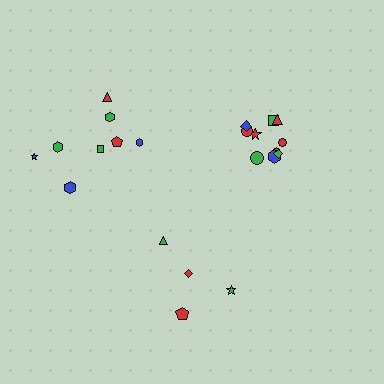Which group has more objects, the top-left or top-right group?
The top-right group.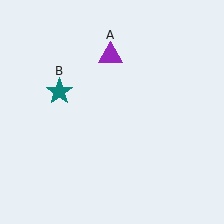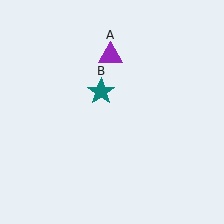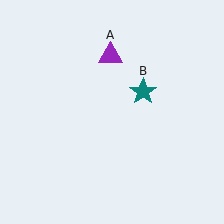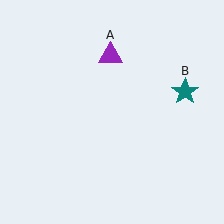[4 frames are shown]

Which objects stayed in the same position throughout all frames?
Purple triangle (object A) remained stationary.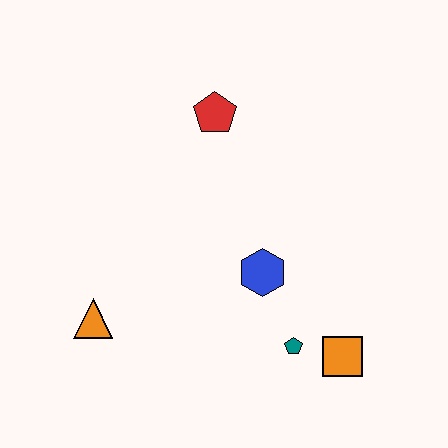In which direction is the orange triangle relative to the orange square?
The orange triangle is to the left of the orange square.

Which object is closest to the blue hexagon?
The teal pentagon is closest to the blue hexagon.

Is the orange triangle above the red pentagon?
No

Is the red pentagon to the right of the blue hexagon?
No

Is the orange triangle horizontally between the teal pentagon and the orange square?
No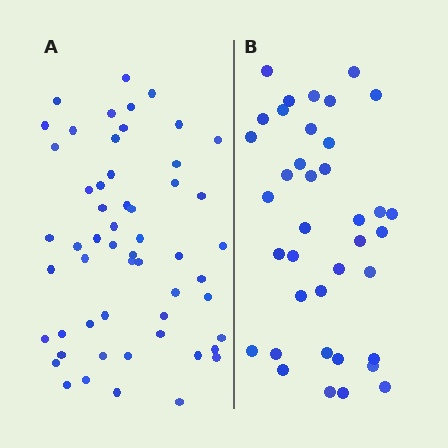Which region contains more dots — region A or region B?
Region A (the left region) has more dots.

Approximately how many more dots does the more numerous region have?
Region A has approximately 15 more dots than region B.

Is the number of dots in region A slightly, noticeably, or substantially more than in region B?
Region A has noticeably more, but not dramatically so. The ratio is roughly 1.4 to 1.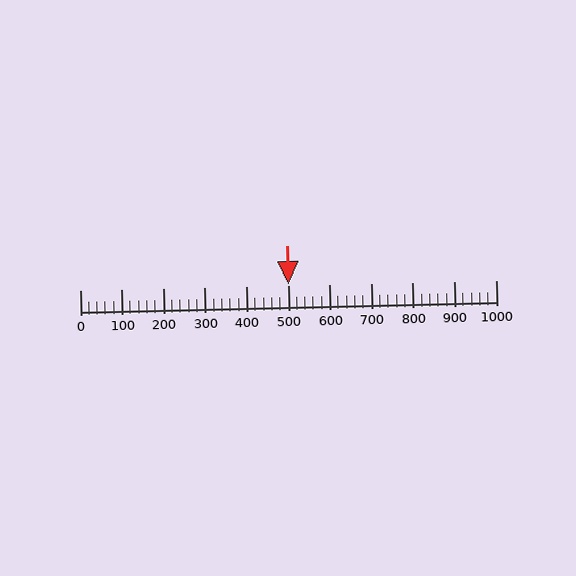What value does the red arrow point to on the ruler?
The red arrow points to approximately 500.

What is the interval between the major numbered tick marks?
The major tick marks are spaced 100 units apart.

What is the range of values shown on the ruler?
The ruler shows values from 0 to 1000.